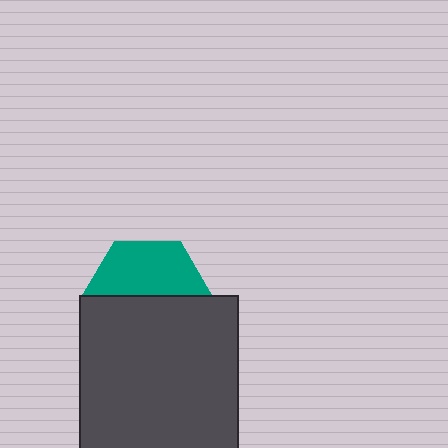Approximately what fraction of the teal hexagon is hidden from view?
Roughly 54% of the teal hexagon is hidden behind the dark gray square.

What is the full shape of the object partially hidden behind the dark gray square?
The partially hidden object is a teal hexagon.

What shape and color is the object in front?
The object in front is a dark gray square.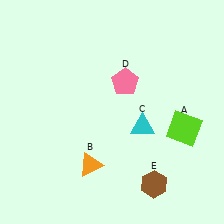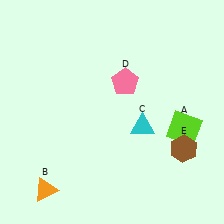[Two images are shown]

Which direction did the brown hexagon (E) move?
The brown hexagon (E) moved up.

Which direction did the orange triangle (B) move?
The orange triangle (B) moved left.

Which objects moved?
The objects that moved are: the orange triangle (B), the brown hexagon (E).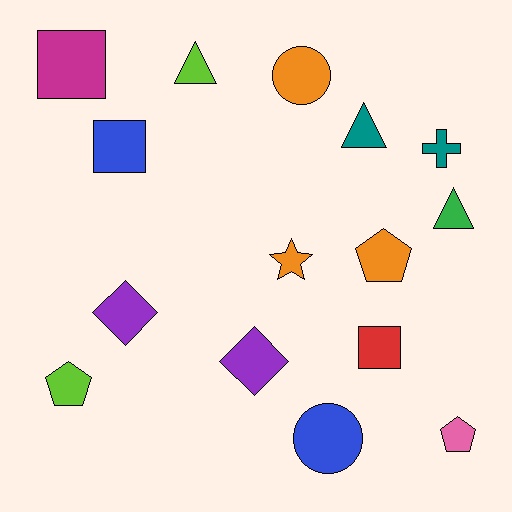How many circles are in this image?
There are 2 circles.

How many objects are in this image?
There are 15 objects.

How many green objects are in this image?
There is 1 green object.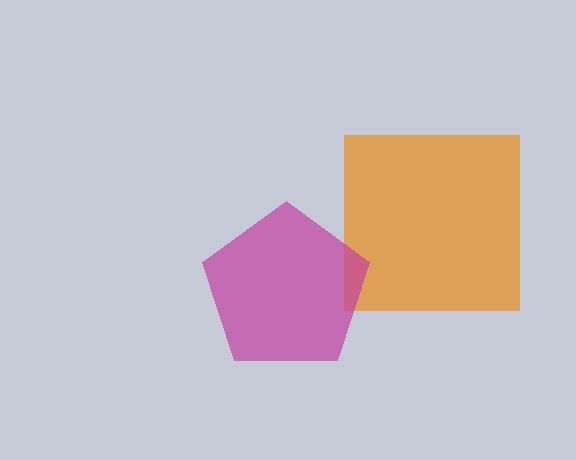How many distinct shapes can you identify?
There are 2 distinct shapes: an orange square, a magenta pentagon.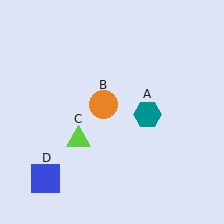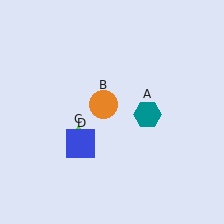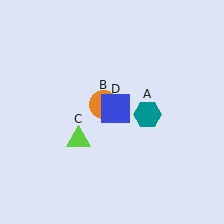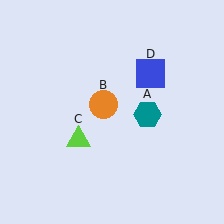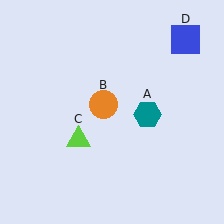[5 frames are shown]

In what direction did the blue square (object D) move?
The blue square (object D) moved up and to the right.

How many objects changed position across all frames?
1 object changed position: blue square (object D).